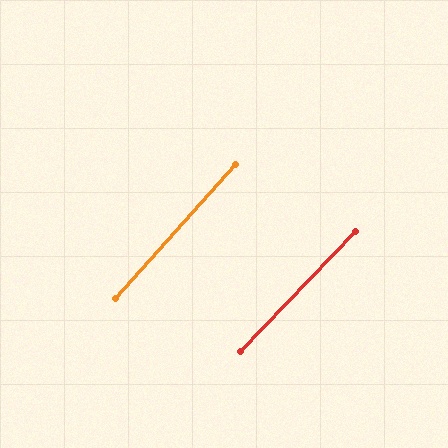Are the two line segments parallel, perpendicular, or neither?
Parallel — their directions differ by only 1.8°.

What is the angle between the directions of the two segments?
Approximately 2 degrees.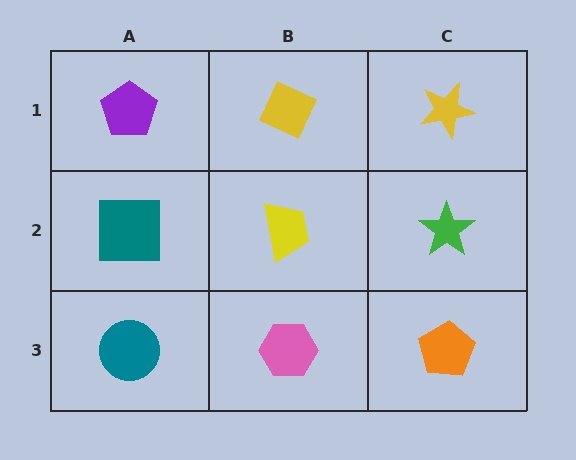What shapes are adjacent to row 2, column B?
A yellow diamond (row 1, column B), a pink hexagon (row 3, column B), a teal square (row 2, column A), a green star (row 2, column C).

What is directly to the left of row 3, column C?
A pink hexagon.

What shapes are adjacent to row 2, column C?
A yellow star (row 1, column C), an orange pentagon (row 3, column C), a yellow trapezoid (row 2, column B).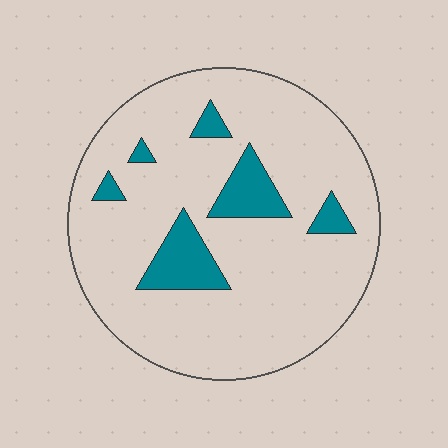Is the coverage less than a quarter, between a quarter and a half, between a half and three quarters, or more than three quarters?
Less than a quarter.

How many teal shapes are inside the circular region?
6.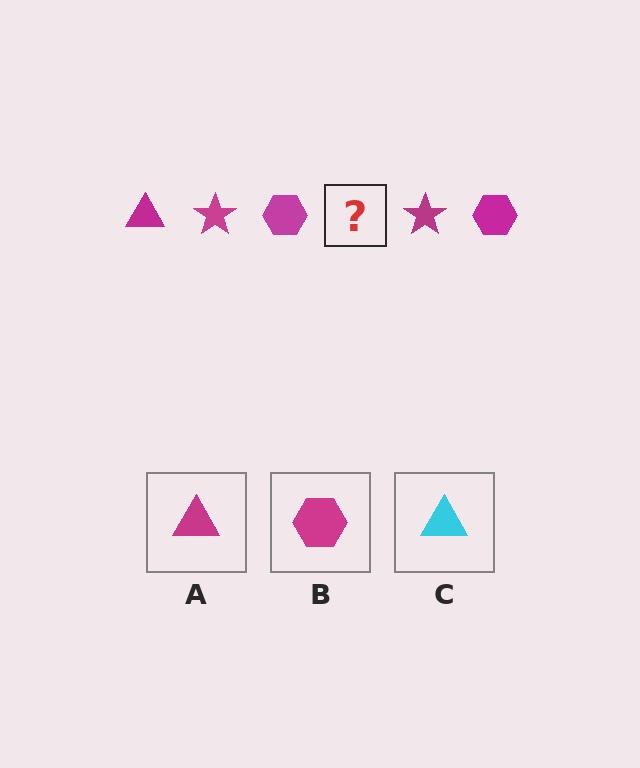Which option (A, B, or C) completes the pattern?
A.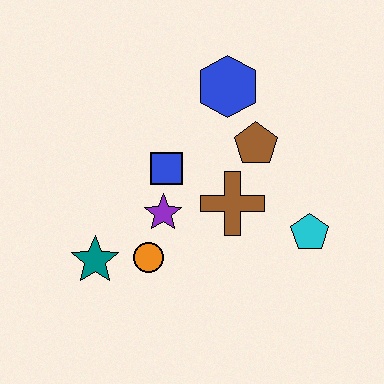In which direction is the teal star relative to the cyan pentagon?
The teal star is to the left of the cyan pentagon.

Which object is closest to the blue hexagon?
The brown pentagon is closest to the blue hexagon.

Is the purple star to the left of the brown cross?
Yes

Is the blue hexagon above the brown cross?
Yes